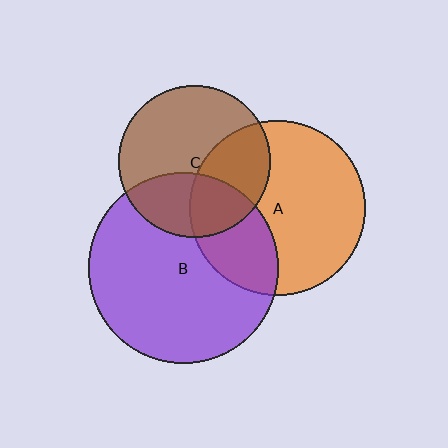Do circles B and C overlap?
Yes.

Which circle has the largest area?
Circle B (purple).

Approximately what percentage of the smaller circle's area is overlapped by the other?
Approximately 30%.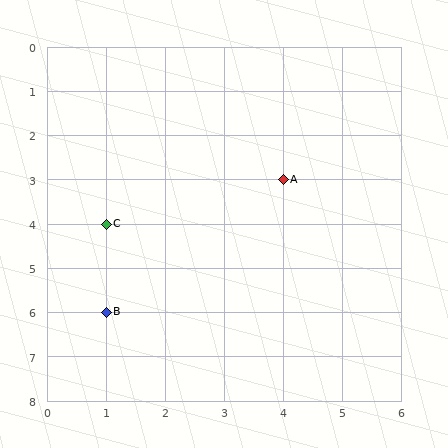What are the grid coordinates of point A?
Point A is at grid coordinates (4, 3).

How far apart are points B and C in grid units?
Points B and C are 2 rows apart.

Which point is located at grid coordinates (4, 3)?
Point A is at (4, 3).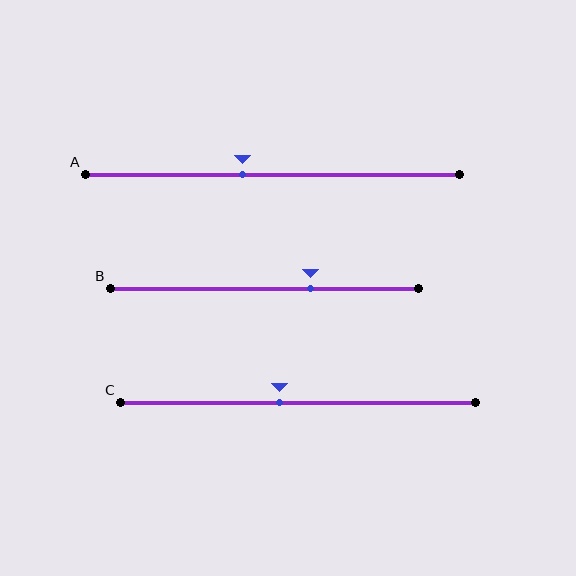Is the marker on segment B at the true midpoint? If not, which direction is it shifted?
No, the marker on segment B is shifted to the right by about 15% of the segment length.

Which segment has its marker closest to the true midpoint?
Segment C has its marker closest to the true midpoint.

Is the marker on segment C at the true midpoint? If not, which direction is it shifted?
No, the marker on segment C is shifted to the left by about 5% of the segment length.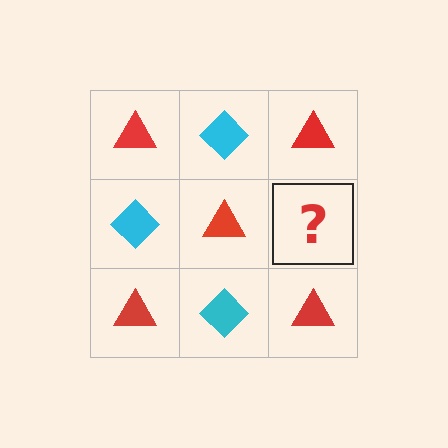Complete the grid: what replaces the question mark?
The question mark should be replaced with a cyan diamond.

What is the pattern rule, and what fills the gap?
The rule is that it alternates red triangle and cyan diamond in a checkerboard pattern. The gap should be filled with a cyan diamond.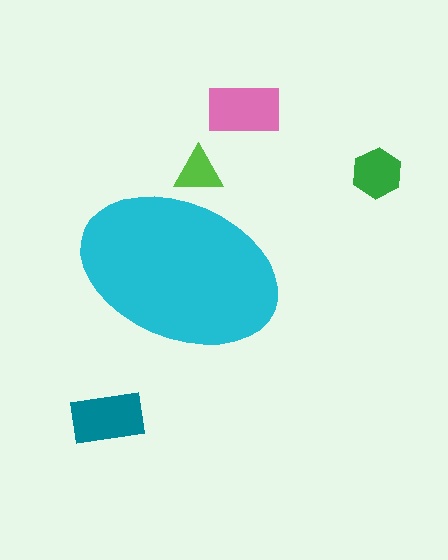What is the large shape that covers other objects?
A cyan ellipse.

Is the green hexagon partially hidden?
No, the green hexagon is fully visible.